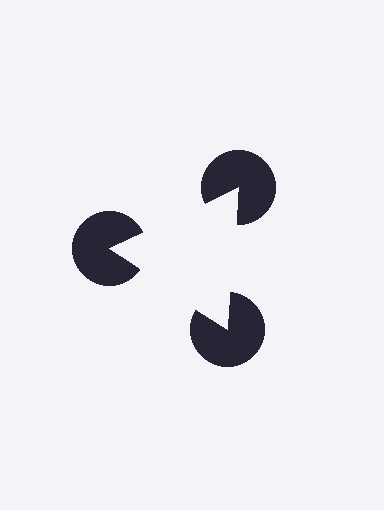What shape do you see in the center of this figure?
An illusory triangle — its edges are inferred from the aligned wedge cuts in the pac-man discs, not physically drawn.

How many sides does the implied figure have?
3 sides.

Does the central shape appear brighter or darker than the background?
It typically appears slightly brighter than the background, even though no actual brightness change is drawn.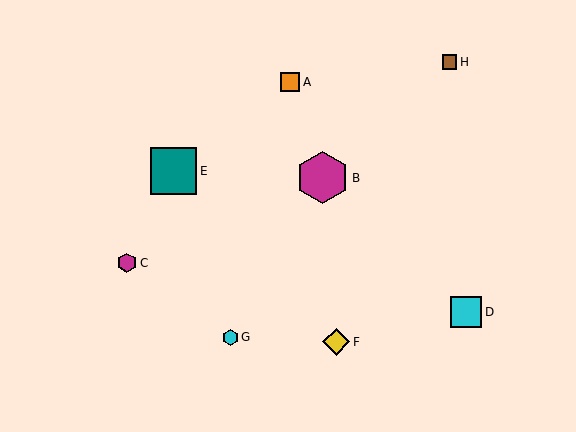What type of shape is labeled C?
Shape C is a magenta hexagon.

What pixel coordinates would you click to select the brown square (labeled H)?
Click at (450, 62) to select the brown square H.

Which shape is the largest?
The magenta hexagon (labeled B) is the largest.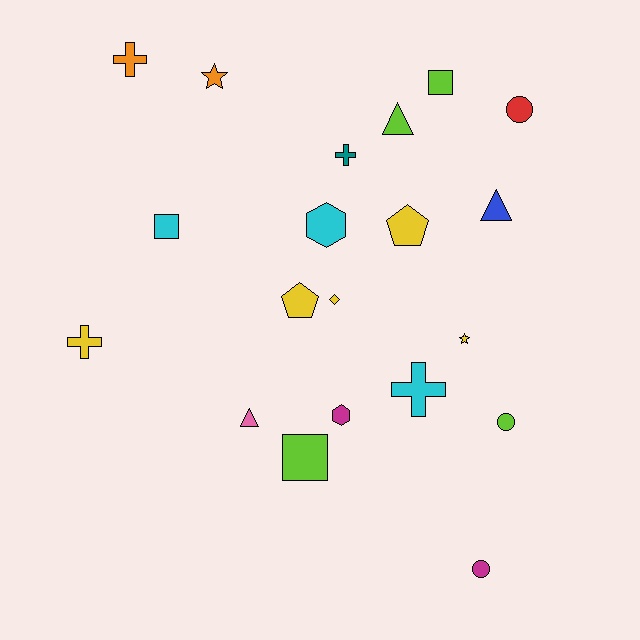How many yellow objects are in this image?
There are 5 yellow objects.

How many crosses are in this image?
There are 4 crosses.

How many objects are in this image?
There are 20 objects.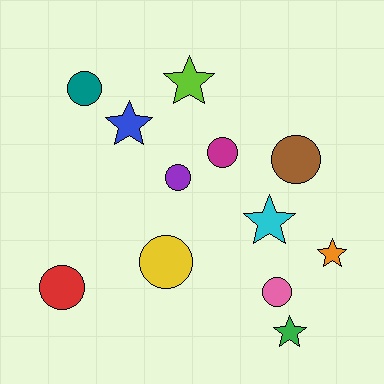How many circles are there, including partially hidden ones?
There are 7 circles.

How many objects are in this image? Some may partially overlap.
There are 12 objects.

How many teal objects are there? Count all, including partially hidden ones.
There is 1 teal object.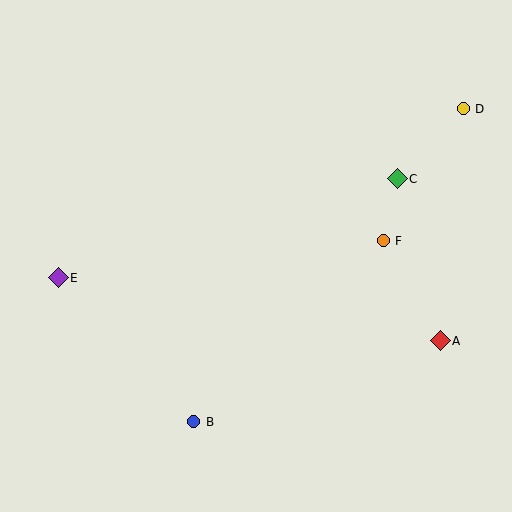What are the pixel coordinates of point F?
Point F is at (383, 241).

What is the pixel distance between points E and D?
The distance between E and D is 439 pixels.